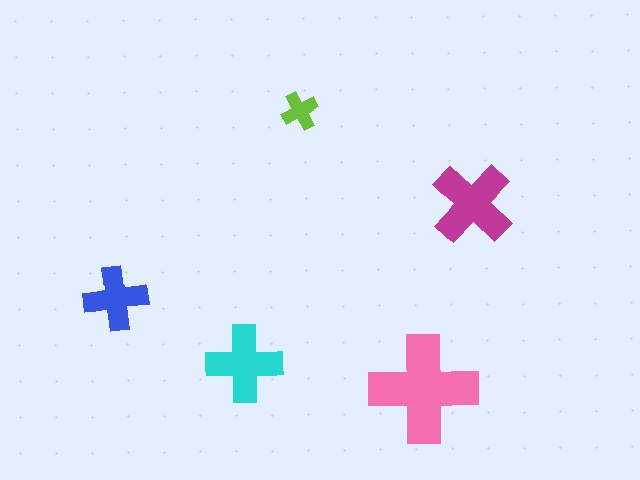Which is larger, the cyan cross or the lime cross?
The cyan one.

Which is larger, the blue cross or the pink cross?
The pink one.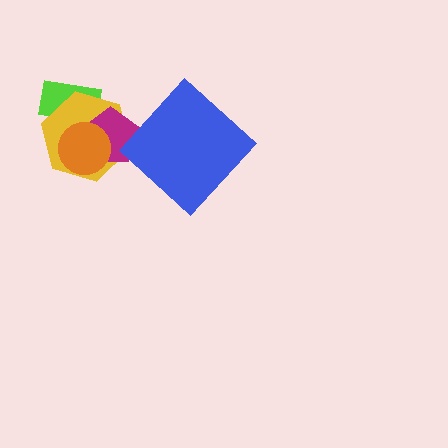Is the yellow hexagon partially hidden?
Yes, it is partially covered by another shape.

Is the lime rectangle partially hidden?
Yes, it is partially covered by another shape.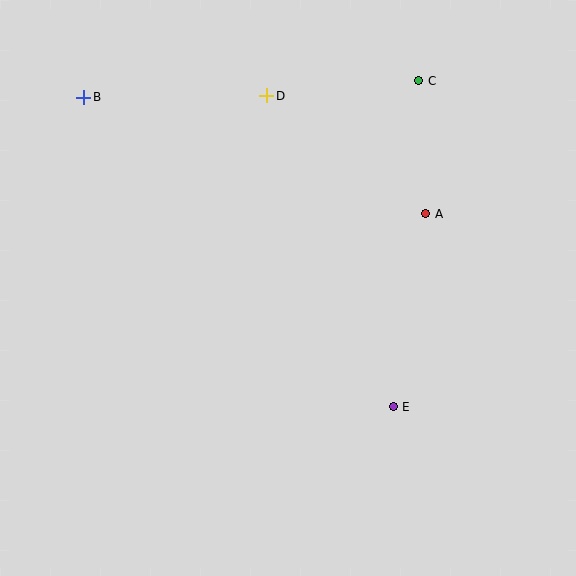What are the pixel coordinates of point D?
Point D is at (267, 96).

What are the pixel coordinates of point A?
Point A is at (426, 214).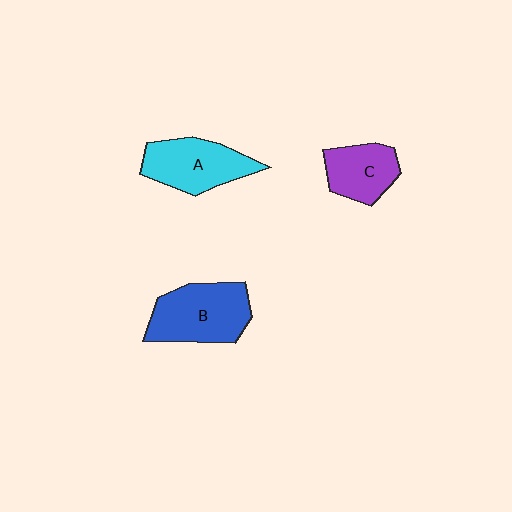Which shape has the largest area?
Shape B (blue).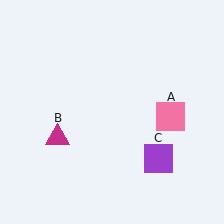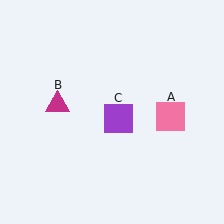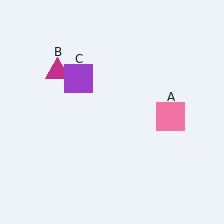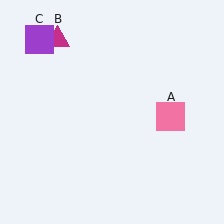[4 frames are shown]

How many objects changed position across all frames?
2 objects changed position: magenta triangle (object B), purple square (object C).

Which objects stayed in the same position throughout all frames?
Pink square (object A) remained stationary.